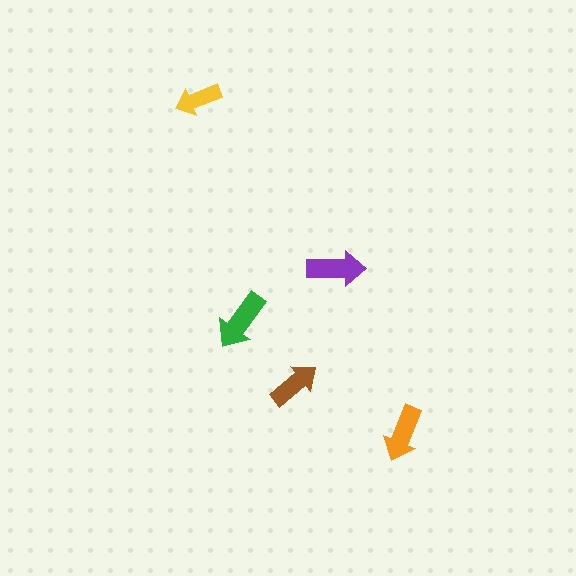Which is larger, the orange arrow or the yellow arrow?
The orange one.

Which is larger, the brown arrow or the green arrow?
The green one.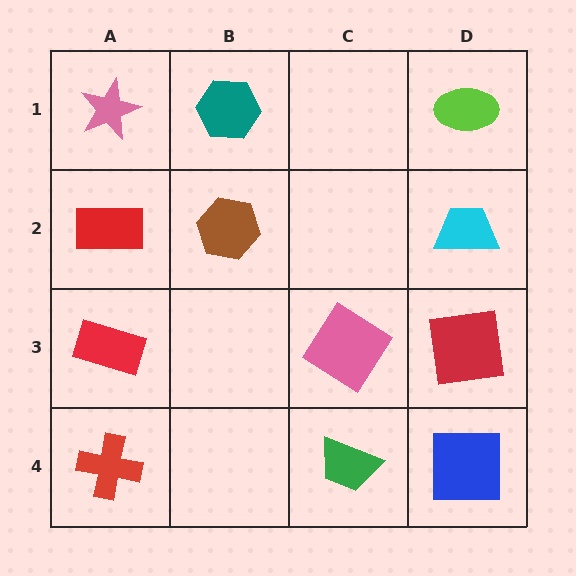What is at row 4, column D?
A blue square.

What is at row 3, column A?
A red rectangle.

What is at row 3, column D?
A red square.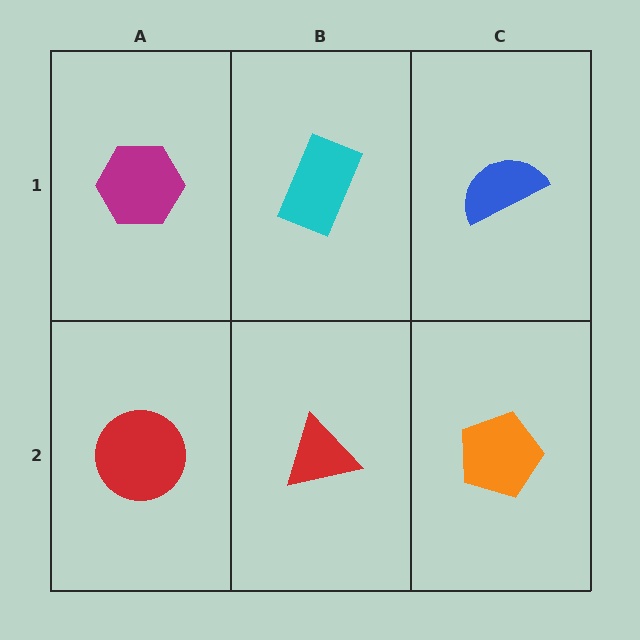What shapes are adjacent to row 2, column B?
A cyan rectangle (row 1, column B), a red circle (row 2, column A), an orange pentagon (row 2, column C).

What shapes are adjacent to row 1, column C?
An orange pentagon (row 2, column C), a cyan rectangle (row 1, column B).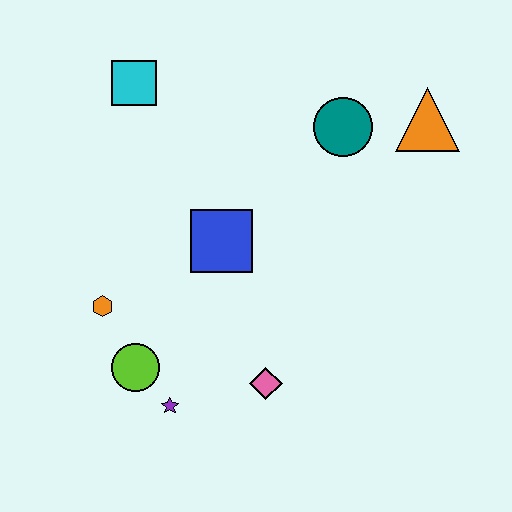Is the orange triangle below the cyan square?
Yes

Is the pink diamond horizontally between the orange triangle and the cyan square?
Yes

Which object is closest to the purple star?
The lime circle is closest to the purple star.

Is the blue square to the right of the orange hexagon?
Yes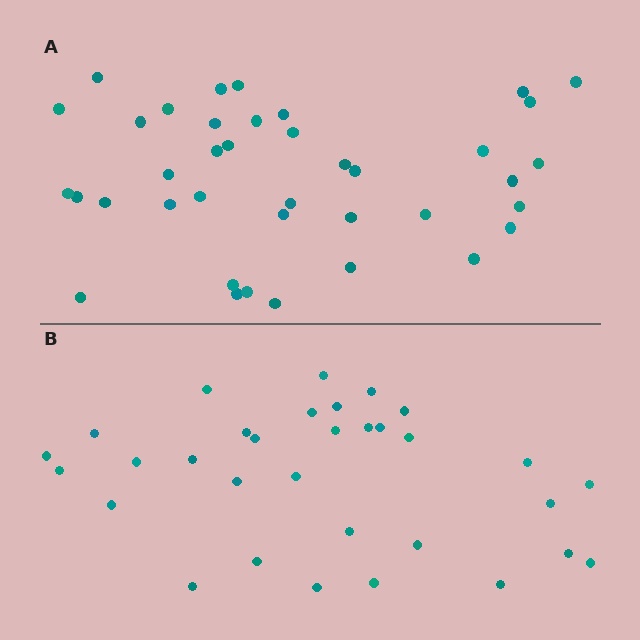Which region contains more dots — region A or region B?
Region A (the top region) has more dots.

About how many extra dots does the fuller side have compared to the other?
Region A has roughly 8 or so more dots than region B.